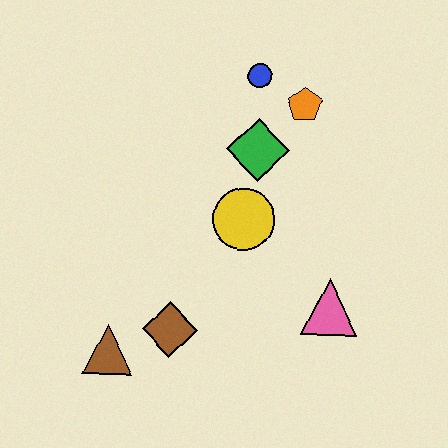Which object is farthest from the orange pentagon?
The brown triangle is farthest from the orange pentagon.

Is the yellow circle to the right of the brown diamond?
Yes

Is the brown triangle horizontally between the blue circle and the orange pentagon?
No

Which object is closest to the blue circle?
The orange pentagon is closest to the blue circle.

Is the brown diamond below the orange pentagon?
Yes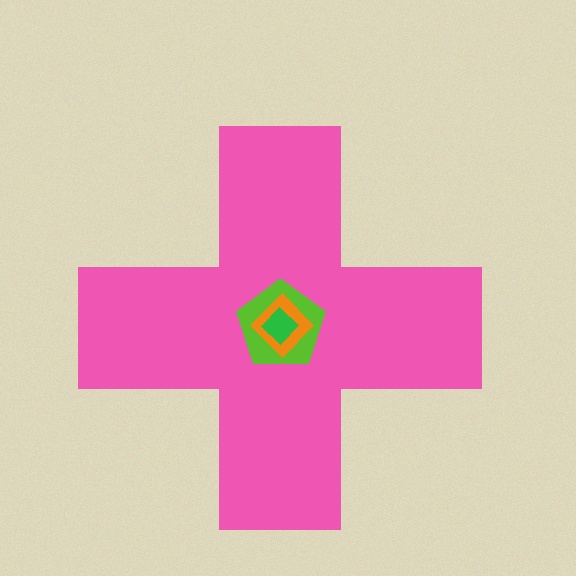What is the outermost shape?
The pink cross.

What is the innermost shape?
The green diamond.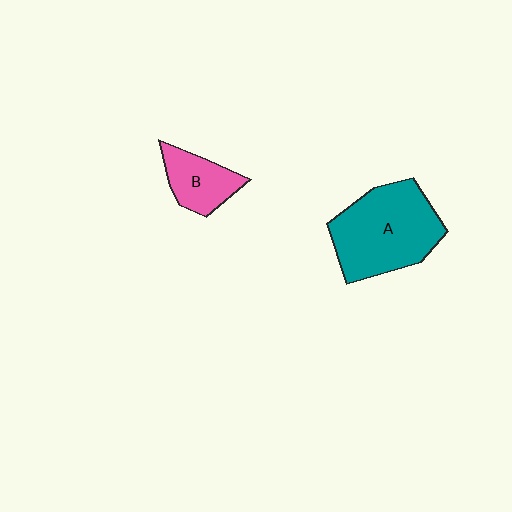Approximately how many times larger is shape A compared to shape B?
Approximately 2.3 times.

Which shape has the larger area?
Shape A (teal).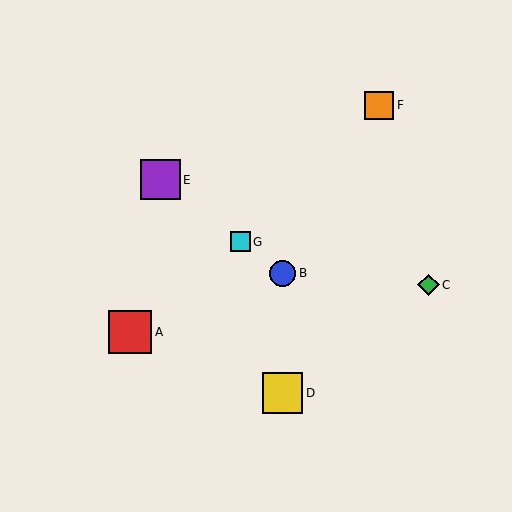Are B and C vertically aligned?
No, B is at x≈282 and C is at x≈428.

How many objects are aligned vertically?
2 objects (B, D) are aligned vertically.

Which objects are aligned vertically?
Objects B, D are aligned vertically.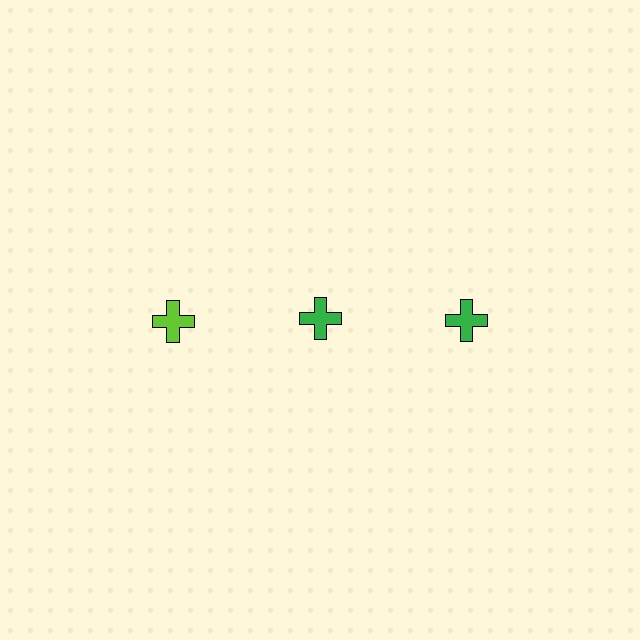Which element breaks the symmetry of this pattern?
The lime cross in the top row, leftmost column breaks the symmetry. All other shapes are green crosses.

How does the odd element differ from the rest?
It has a different color: lime instead of green.